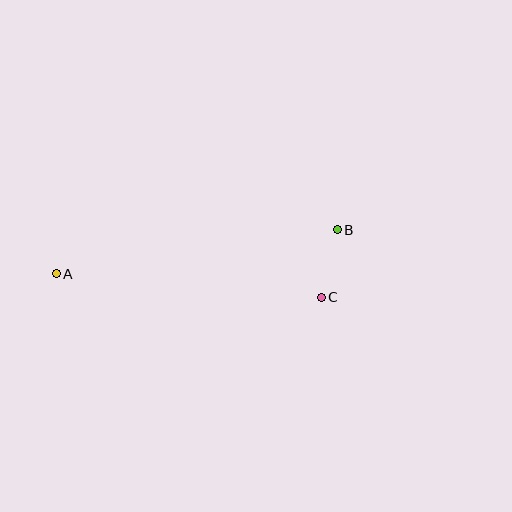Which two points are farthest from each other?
Points A and B are farthest from each other.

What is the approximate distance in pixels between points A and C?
The distance between A and C is approximately 266 pixels.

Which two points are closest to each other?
Points B and C are closest to each other.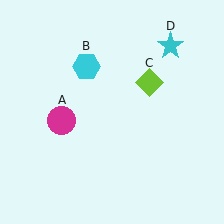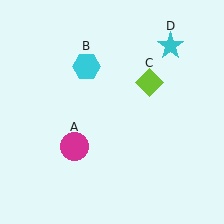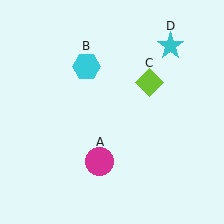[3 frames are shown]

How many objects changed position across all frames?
1 object changed position: magenta circle (object A).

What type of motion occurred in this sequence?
The magenta circle (object A) rotated counterclockwise around the center of the scene.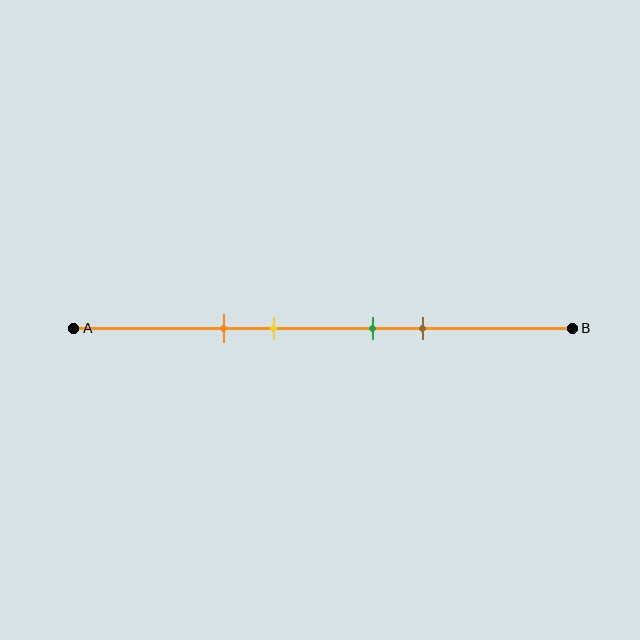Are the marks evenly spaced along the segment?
No, the marks are not evenly spaced.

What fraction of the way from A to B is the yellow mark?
The yellow mark is approximately 40% (0.4) of the way from A to B.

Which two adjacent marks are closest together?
The green and brown marks are the closest adjacent pair.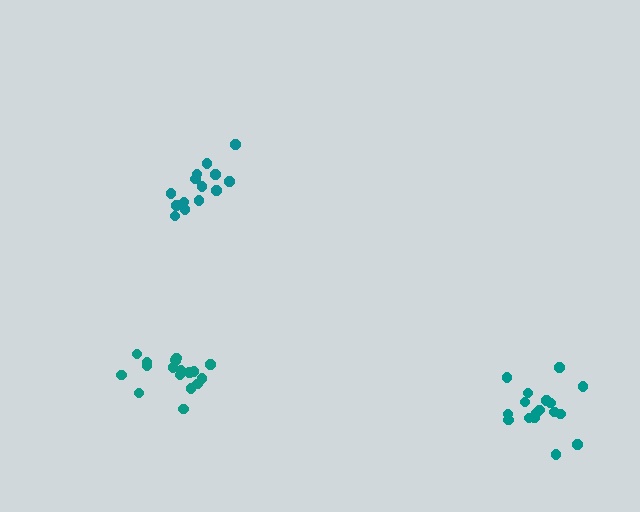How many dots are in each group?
Group 1: 18 dots, Group 2: 18 dots, Group 3: 14 dots (50 total).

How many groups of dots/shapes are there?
There are 3 groups.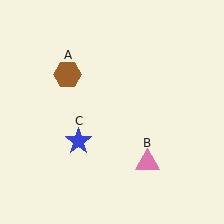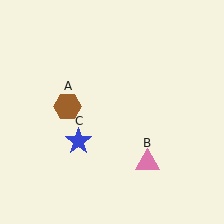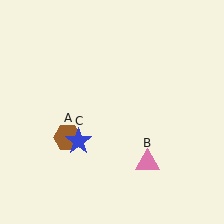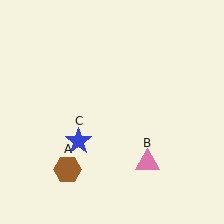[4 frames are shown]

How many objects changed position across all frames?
1 object changed position: brown hexagon (object A).